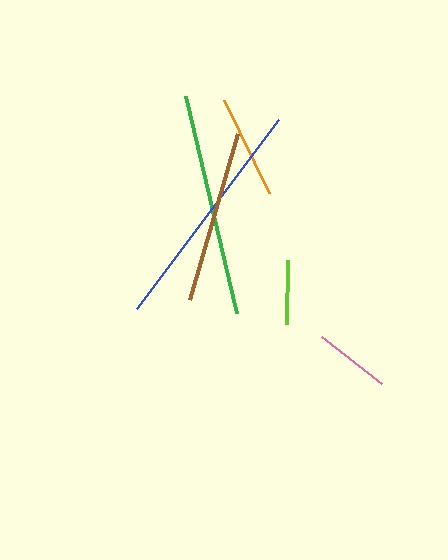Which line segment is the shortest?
The lime line is the shortest at approximately 64 pixels.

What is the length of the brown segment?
The brown segment is approximately 172 pixels long.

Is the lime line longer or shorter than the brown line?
The brown line is longer than the lime line.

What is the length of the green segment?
The green segment is approximately 224 pixels long.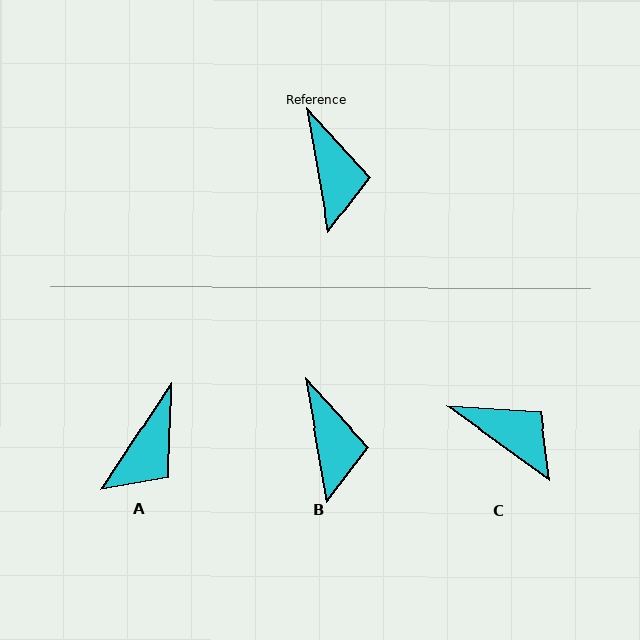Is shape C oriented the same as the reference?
No, it is off by about 45 degrees.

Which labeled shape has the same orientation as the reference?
B.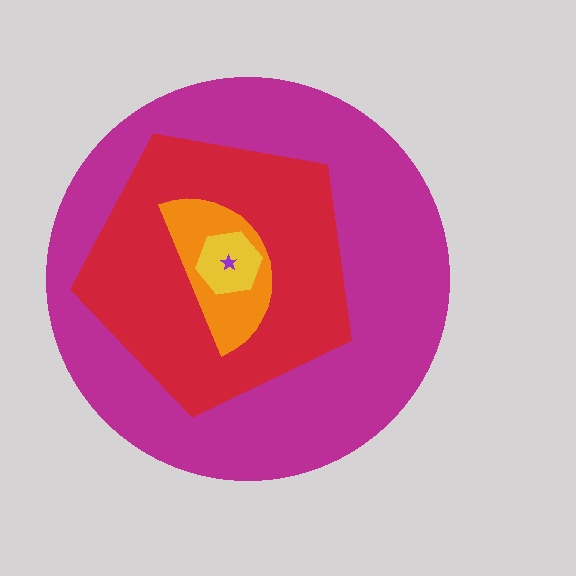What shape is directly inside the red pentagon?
The orange semicircle.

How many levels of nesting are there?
5.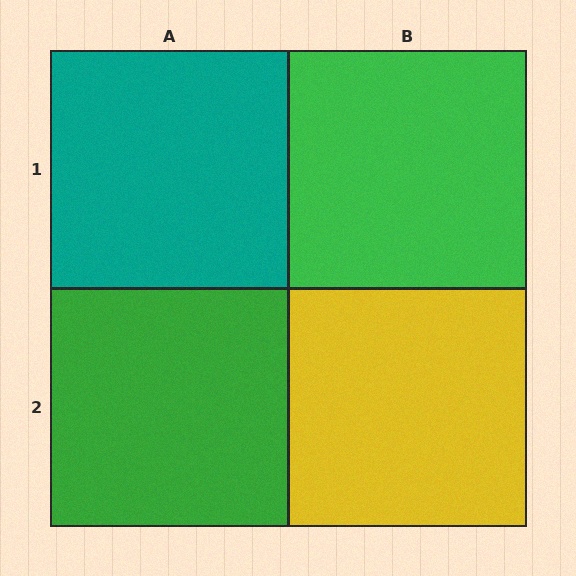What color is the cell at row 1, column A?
Teal.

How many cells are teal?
1 cell is teal.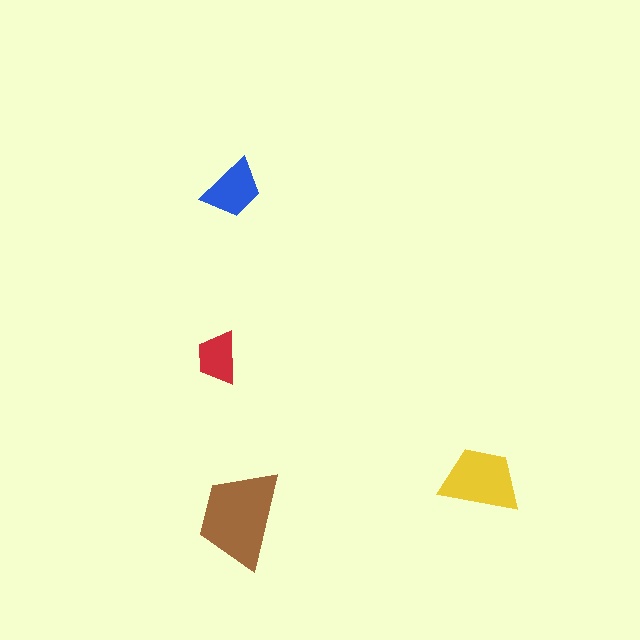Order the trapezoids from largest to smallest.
the brown one, the yellow one, the blue one, the red one.